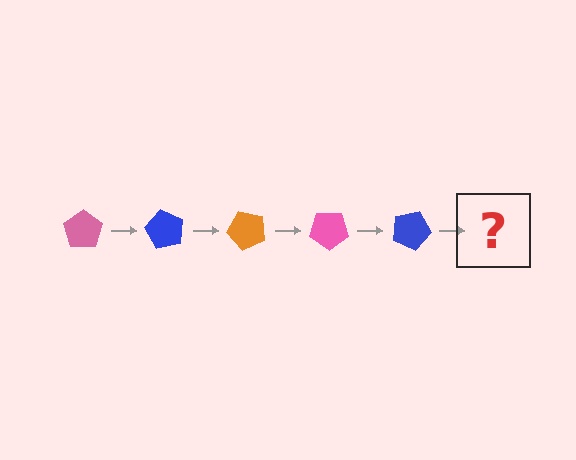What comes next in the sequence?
The next element should be an orange pentagon, rotated 300 degrees from the start.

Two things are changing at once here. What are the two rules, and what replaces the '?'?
The two rules are that it rotates 60 degrees each step and the color cycles through pink, blue, and orange. The '?' should be an orange pentagon, rotated 300 degrees from the start.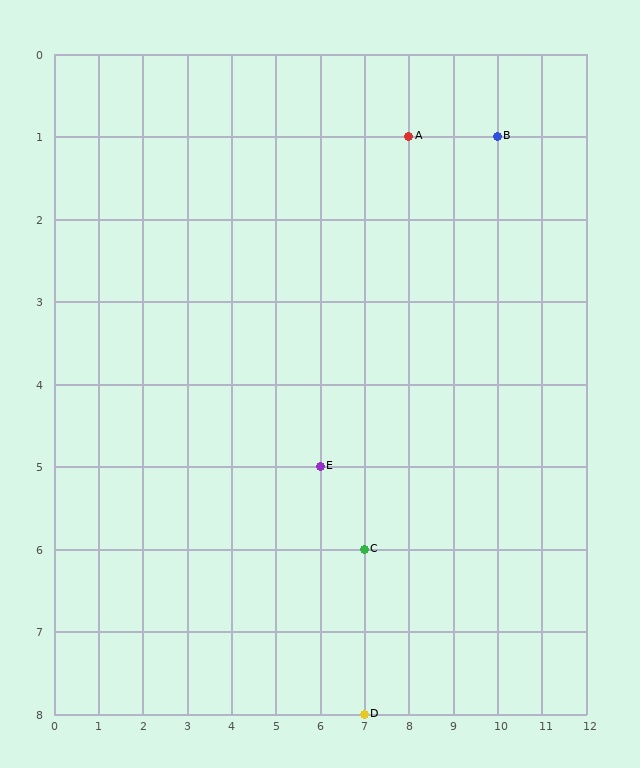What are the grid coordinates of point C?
Point C is at grid coordinates (7, 6).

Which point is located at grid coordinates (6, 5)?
Point E is at (6, 5).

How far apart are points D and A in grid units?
Points D and A are 1 column and 7 rows apart (about 7.1 grid units diagonally).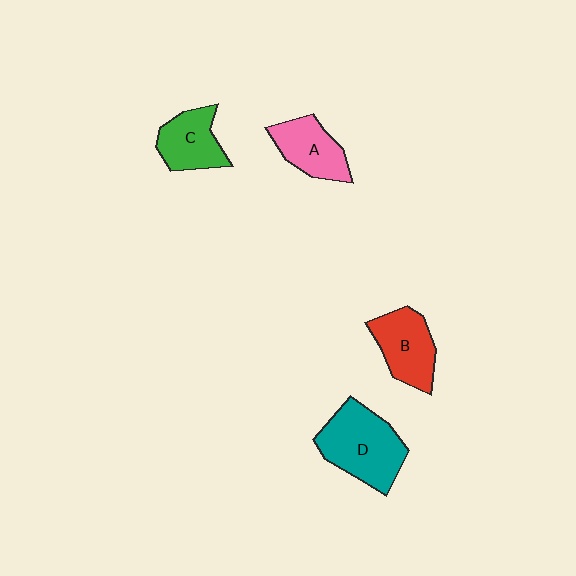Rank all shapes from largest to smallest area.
From largest to smallest: D (teal), B (red), A (pink), C (green).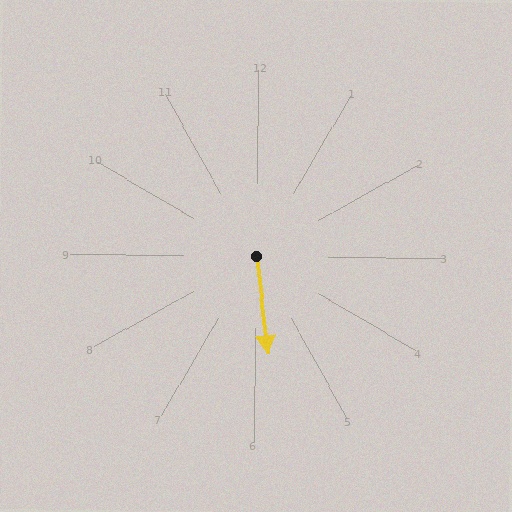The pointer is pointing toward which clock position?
Roughly 6 o'clock.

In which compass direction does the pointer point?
South.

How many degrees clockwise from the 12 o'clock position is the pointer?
Approximately 173 degrees.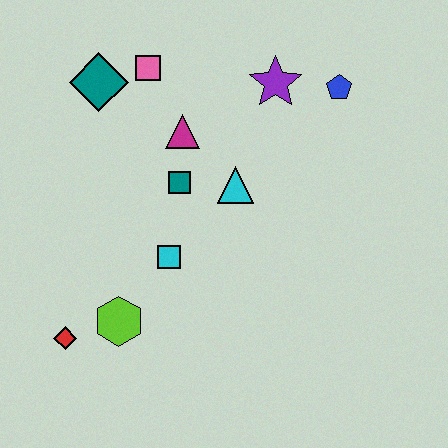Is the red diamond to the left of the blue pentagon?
Yes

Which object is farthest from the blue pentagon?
The red diamond is farthest from the blue pentagon.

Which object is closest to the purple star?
The blue pentagon is closest to the purple star.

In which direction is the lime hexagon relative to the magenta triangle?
The lime hexagon is below the magenta triangle.